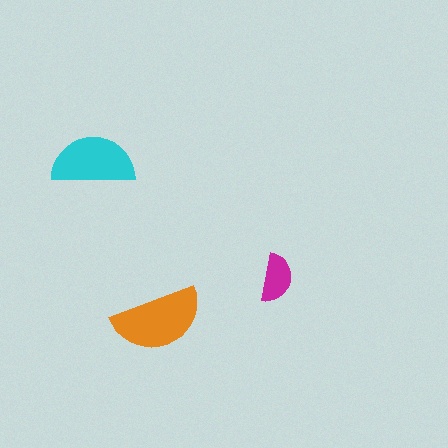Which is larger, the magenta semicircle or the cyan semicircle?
The cyan one.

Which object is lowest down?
The orange semicircle is bottommost.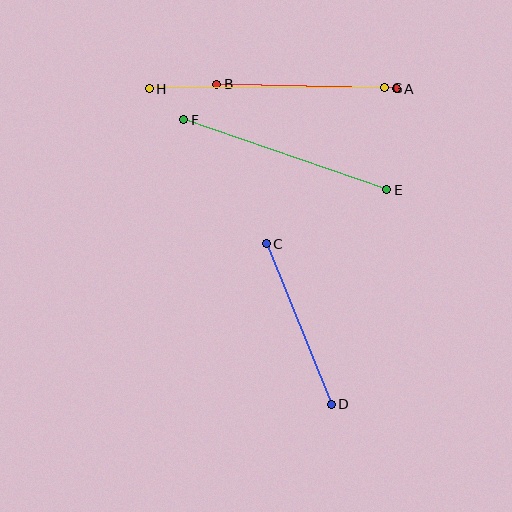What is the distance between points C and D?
The distance is approximately 173 pixels.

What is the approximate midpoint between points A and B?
The midpoint is at approximately (307, 87) pixels.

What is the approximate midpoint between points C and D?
The midpoint is at approximately (299, 324) pixels.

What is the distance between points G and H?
The distance is approximately 235 pixels.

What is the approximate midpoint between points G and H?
The midpoint is at approximately (267, 88) pixels.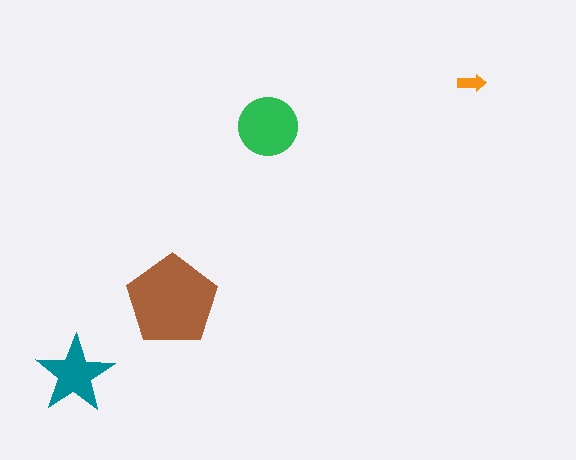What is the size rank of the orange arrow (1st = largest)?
4th.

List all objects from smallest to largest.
The orange arrow, the teal star, the green circle, the brown pentagon.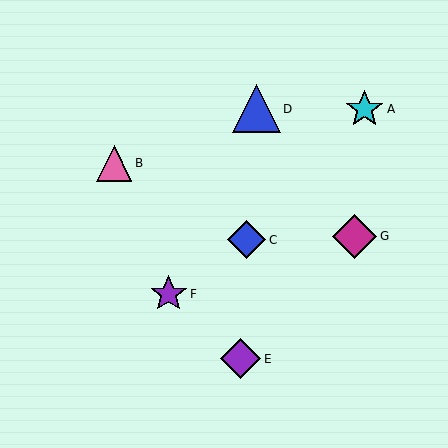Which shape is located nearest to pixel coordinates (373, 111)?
The cyan star (labeled A) at (365, 109) is nearest to that location.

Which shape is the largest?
The blue triangle (labeled D) is the largest.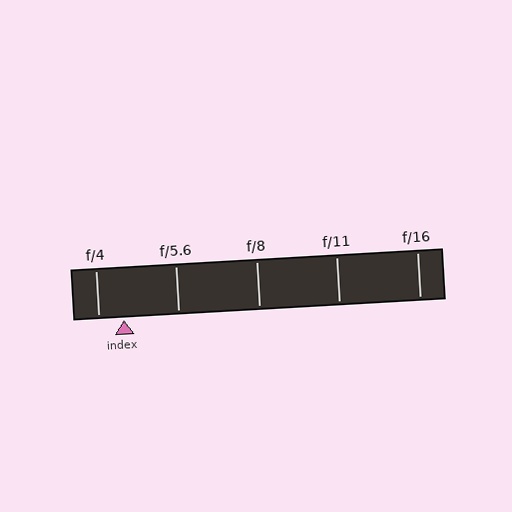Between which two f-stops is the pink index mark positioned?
The index mark is between f/4 and f/5.6.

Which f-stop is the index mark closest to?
The index mark is closest to f/4.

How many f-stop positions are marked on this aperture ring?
There are 5 f-stop positions marked.